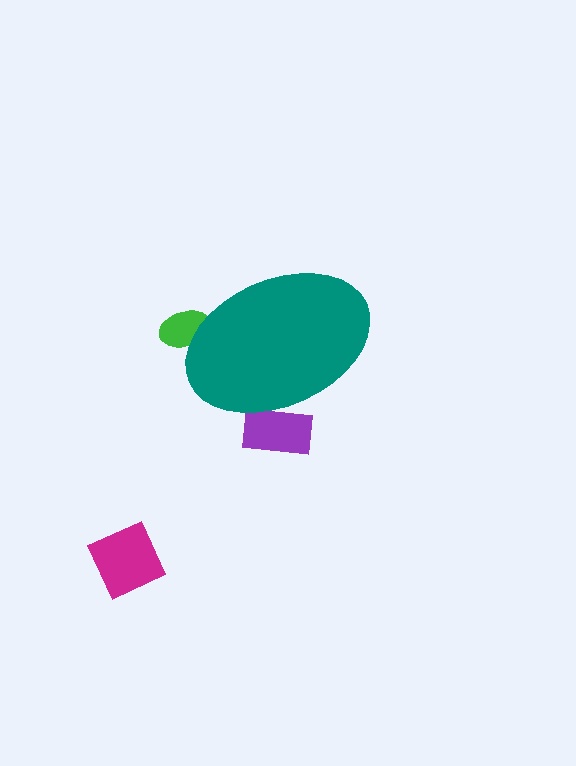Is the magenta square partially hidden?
No, the magenta square is fully visible.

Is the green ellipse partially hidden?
Yes, the green ellipse is partially hidden behind the teal ellipse.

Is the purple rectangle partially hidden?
Yes, the purple rectangle is partially hidden behind the teal ellipse.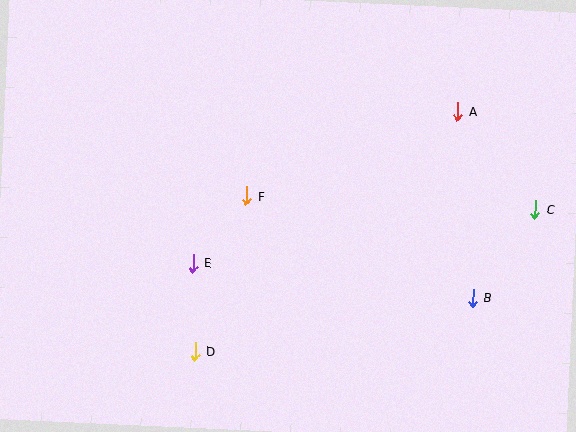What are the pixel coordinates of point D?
Point D is at (195, 351).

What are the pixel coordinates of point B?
Point B is at (473, 298).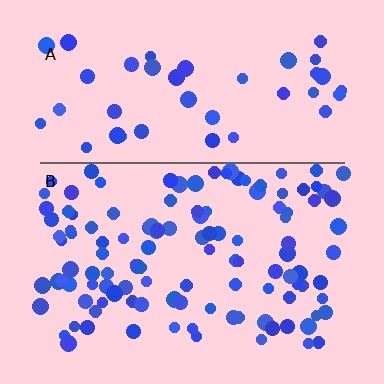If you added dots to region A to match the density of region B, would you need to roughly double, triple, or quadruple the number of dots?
Approximately triple.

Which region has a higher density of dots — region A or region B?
B (the bottom).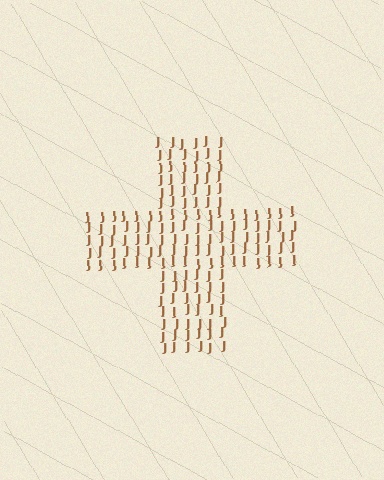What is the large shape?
The large shape is a cross.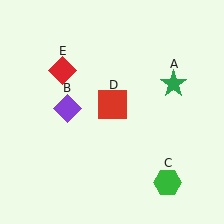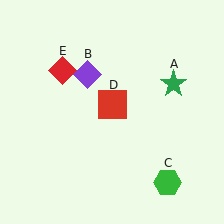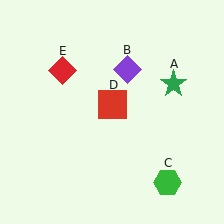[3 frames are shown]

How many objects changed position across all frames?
1 object changed position: purple diamond (object B).